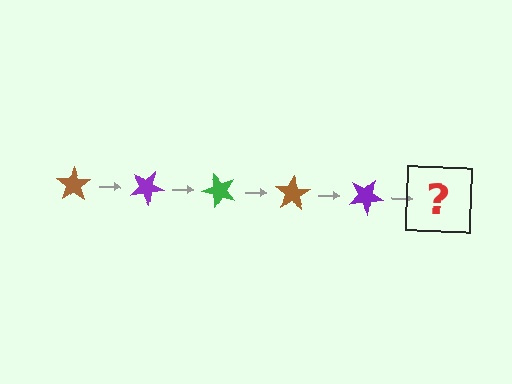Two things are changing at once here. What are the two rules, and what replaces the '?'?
The two rules are that it rotates 25 degrees each step and the color cycles through brown, purple, and green. The '?' should be a green star, rotated 125 degrees from the start.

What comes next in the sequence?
The next element should be a green star, rotated 125 degrees from the start.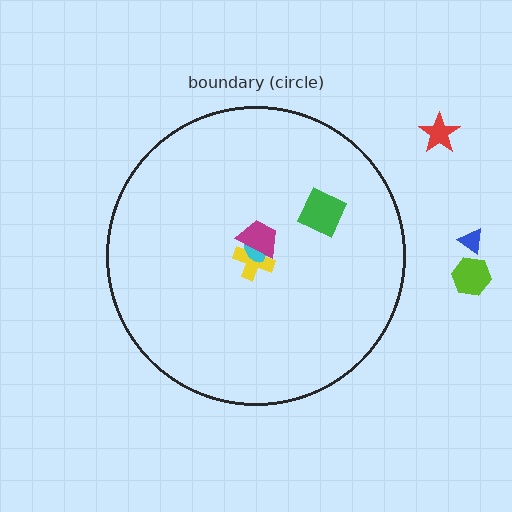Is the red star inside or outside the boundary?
Outside.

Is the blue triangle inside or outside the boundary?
Outside.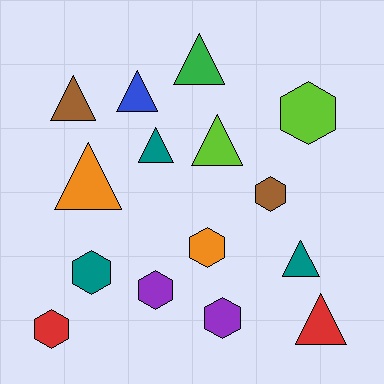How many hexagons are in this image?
There are 7 hexagons.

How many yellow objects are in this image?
There are no yellow objects.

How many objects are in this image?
There are 15 objects.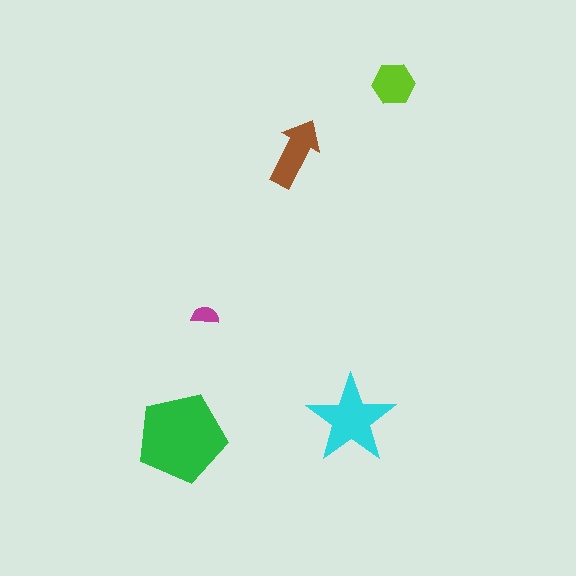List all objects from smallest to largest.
The magenta semicircle, the lime hexagon, the brown arrow, the cyan star, the green pentagon.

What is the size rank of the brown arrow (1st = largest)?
3rd.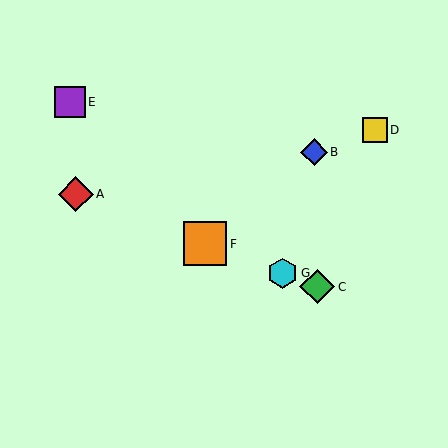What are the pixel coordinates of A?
Object A is at (76, 194).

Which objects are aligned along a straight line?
Objects A, C, F, G are aligned along a straight line.